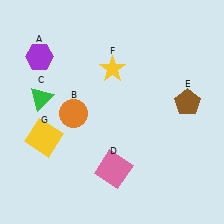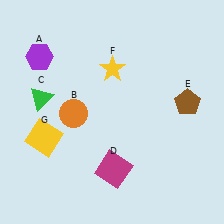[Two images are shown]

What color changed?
The square (D) changed from pink in Image 1 to magenta in Image 2.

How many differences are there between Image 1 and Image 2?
There is 1 difference between the two images.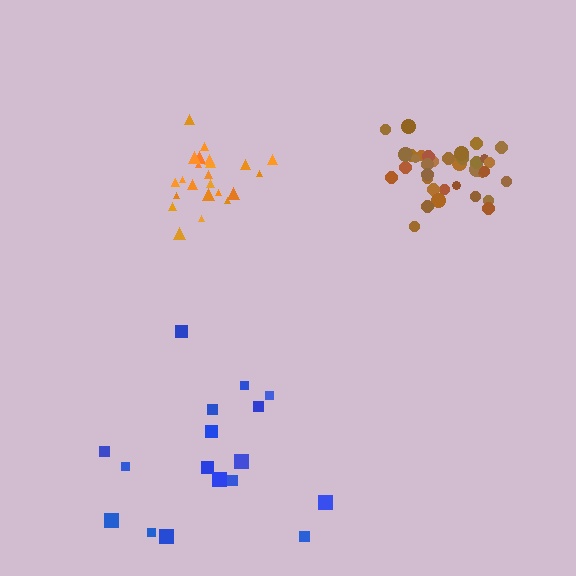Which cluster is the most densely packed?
Orange.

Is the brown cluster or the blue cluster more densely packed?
Brown.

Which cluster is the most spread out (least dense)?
Blue.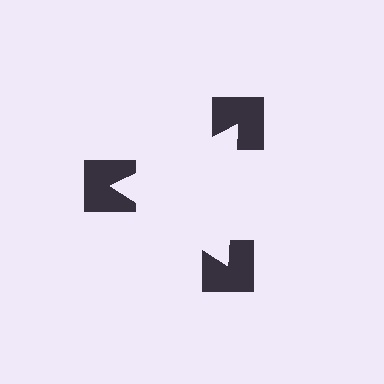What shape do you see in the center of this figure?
An illusory triangle — its edges are inferred from the aligned wedge cuts in the notched squares, not physically drawn.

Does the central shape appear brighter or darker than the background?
It typically appears slightly brighter than the background, even though no actual brightness change is drawn.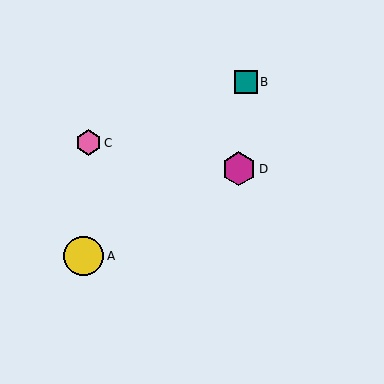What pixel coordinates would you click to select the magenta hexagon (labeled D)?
Click at (239, 169) to select the magenta hexagon D.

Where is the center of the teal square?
The center of the teal square is at (246, 82).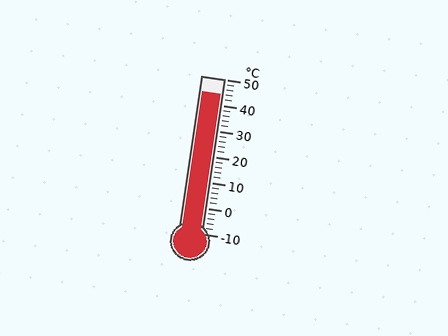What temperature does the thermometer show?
The thermometer shows approximately 44°C.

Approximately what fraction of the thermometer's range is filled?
The thermometer is filled to approximately 90% of its range.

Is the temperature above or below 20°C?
The temperature is above 20°C.